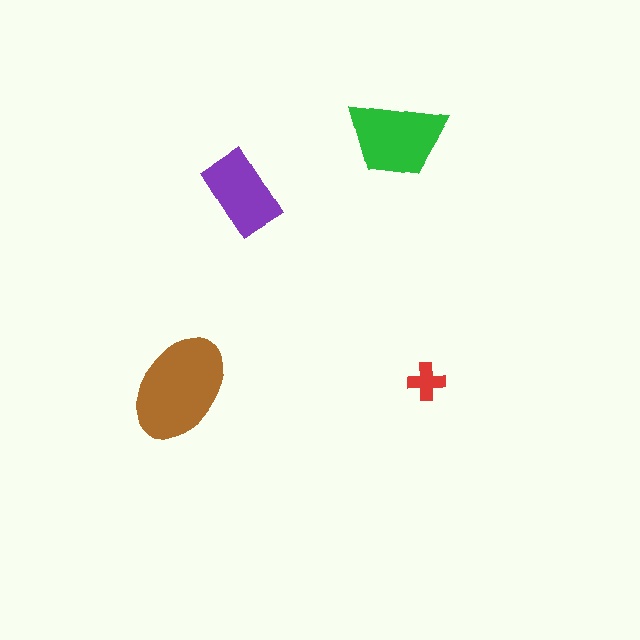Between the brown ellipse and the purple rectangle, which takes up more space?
The brown ellipse.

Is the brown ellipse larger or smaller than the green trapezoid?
Larger.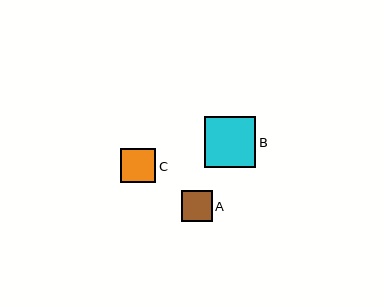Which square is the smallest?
Square A is the smallest with a size of approximately 31 pixels.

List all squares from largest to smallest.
From largest to smallest: B, C, A.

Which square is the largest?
Square B is the largest with a size of approximately 52 pixels.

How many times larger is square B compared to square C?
Square B is approximately 1.5 times the size of square C.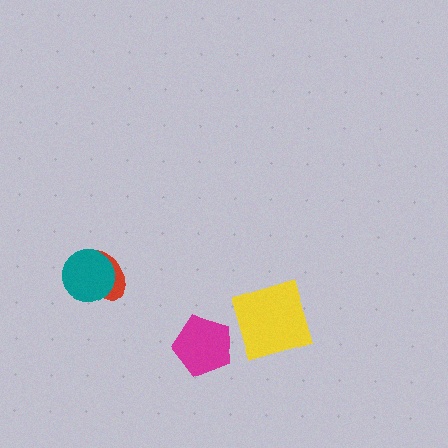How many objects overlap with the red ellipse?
1 object overlaps with the red ellipse.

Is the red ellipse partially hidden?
Yes, it is partially covered by another shape.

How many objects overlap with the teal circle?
1 object overlaps with the teal circle.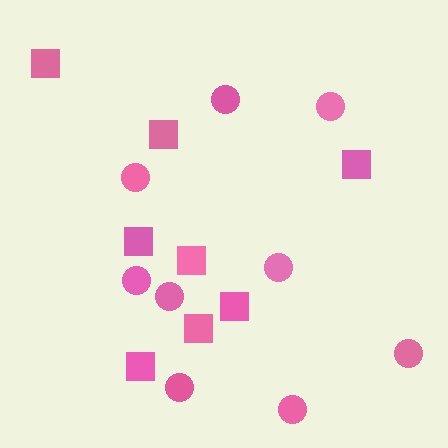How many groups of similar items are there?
There are 2 groups: one group of circles (9) and one group of squares (8).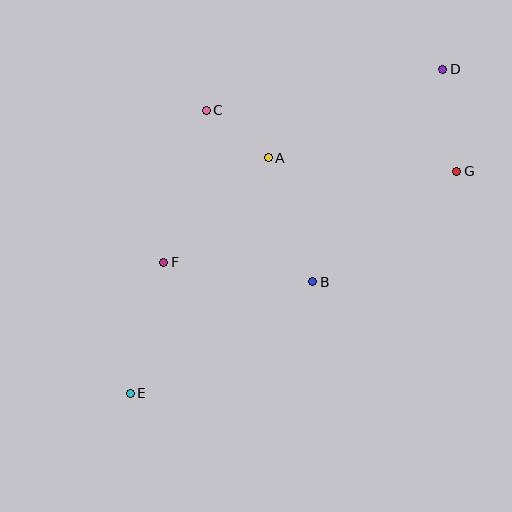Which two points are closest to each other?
Points A and C are closest to each other.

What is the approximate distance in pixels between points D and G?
The distance between D and G is approximately 103 pixels.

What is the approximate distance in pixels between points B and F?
The distance between B and F is approximately 150 pixels.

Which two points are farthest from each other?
Points D and E are farthest from each other.